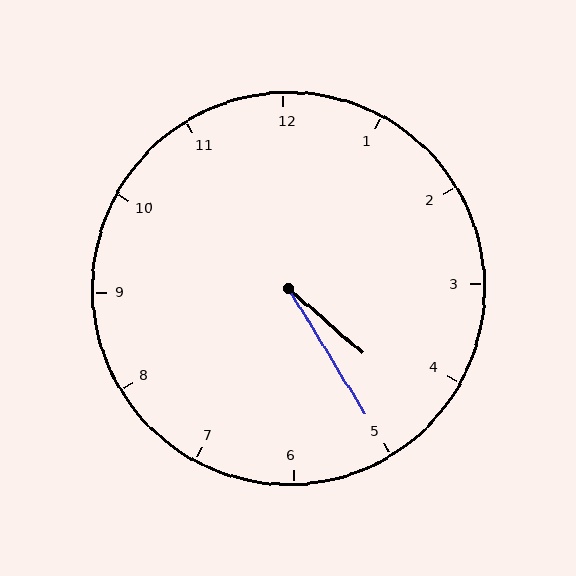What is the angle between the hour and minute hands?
Approximately 18 degrees.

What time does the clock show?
4:25.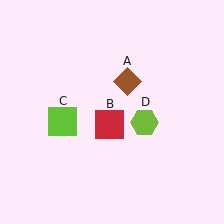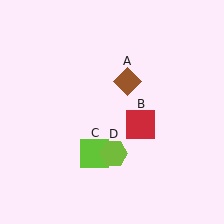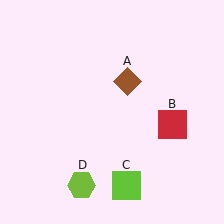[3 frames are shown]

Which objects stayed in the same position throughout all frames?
Brown diamond (object A) remained stationary.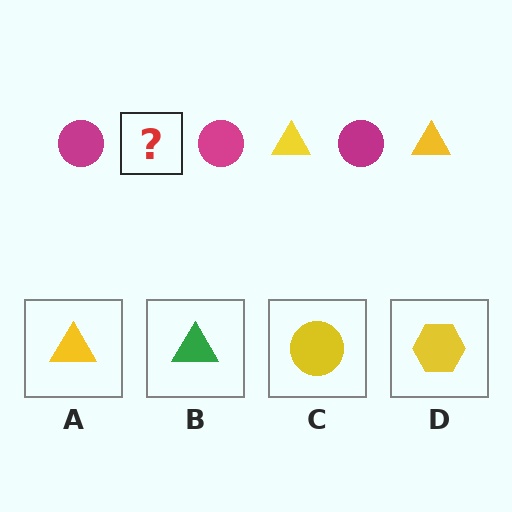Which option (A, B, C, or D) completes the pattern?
A.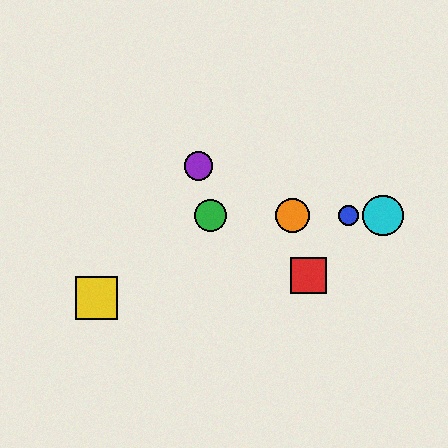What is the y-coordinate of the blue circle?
The blue circle is at y≈215.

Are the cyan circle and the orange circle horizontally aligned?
Yes, both are at y≈215.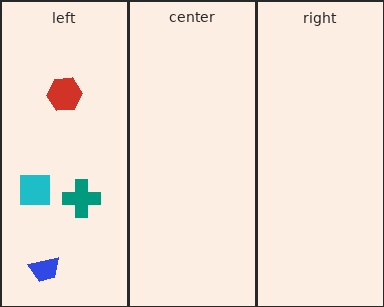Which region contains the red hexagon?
The left region.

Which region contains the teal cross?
The left region.